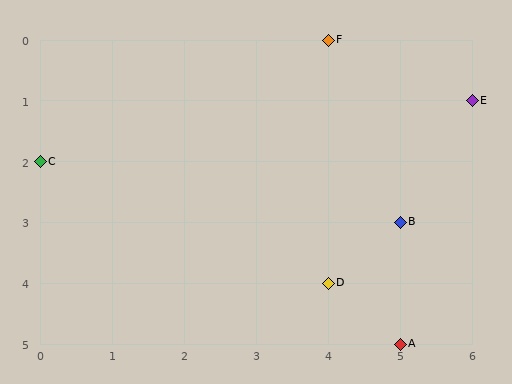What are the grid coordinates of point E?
Point E is at grid coordinates (6, 1).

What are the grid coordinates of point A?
Point A is at grid coordinates (5, 5).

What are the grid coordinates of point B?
Point B is at grid coordinates (5, 3).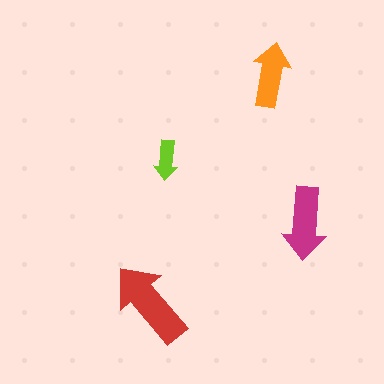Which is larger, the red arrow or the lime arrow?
The red one.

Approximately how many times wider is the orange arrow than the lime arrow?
About 1.5 times wider.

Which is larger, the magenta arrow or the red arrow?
The red one.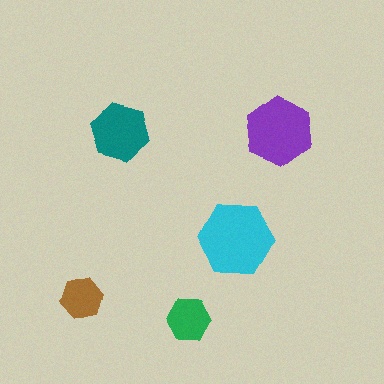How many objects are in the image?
There are 5 objects in the image.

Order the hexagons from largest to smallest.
the cyan one, the purple one, the teal one, the green one, the brown one.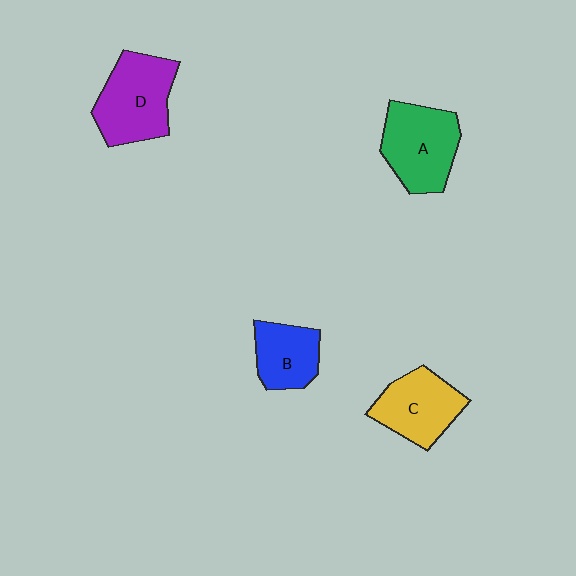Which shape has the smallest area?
Shape B (blue).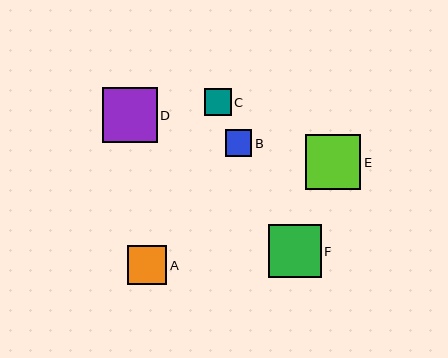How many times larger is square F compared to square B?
Square F is approximately 2.0 times the size of square B.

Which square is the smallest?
Square B is the smallest with a size of approximately 26 pixels.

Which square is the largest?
Square D is the largest with a size of approximately 55 pixels.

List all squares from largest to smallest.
From largest to smallest: D, E, F, A, C, B.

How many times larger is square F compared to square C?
Square F is approximately 2.0 times the size of square C.